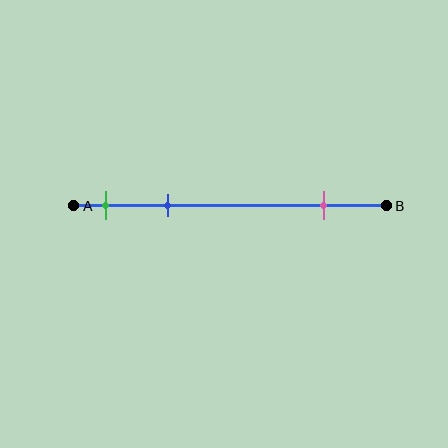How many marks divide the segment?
There are 3 marks dividing the segment.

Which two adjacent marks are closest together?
The green and blue marks are the closest adjacent pair.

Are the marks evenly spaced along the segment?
No, the marks are not evenly spaced.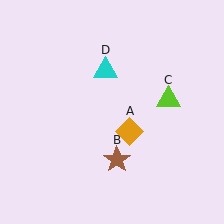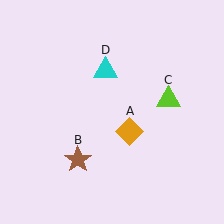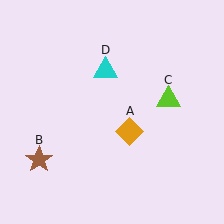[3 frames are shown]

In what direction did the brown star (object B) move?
The brown star (object B) moved left.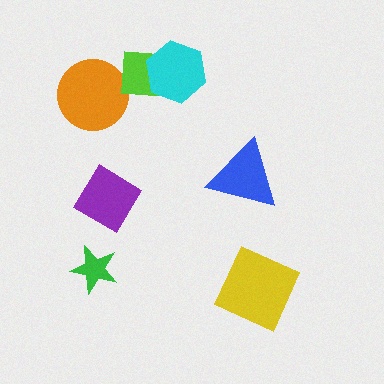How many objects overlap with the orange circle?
1 object overlaps with the orange circle.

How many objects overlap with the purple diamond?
0 objects overlap with the purple diamond.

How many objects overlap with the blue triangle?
0 objects overlap with the blue triangle.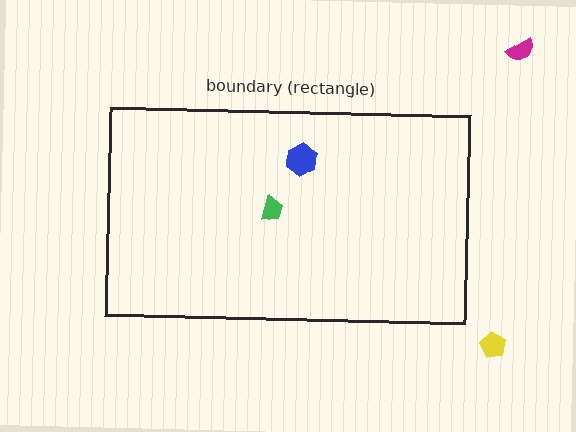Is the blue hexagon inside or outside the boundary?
Inside.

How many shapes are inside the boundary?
2 inside, 2 outside.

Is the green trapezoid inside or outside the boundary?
Inside.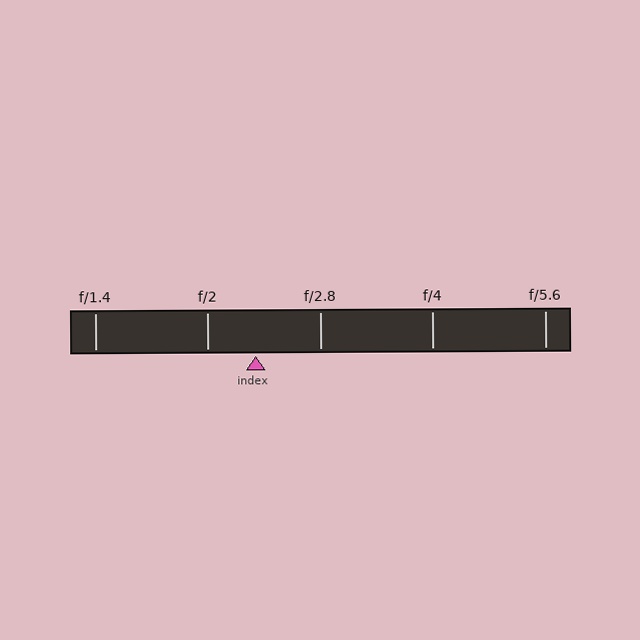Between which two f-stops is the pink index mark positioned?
The index mark is between f/2 and f/2.8.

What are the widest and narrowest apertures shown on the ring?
The widest aperture shown is f/1.4 and the narrowest is f/5.6.